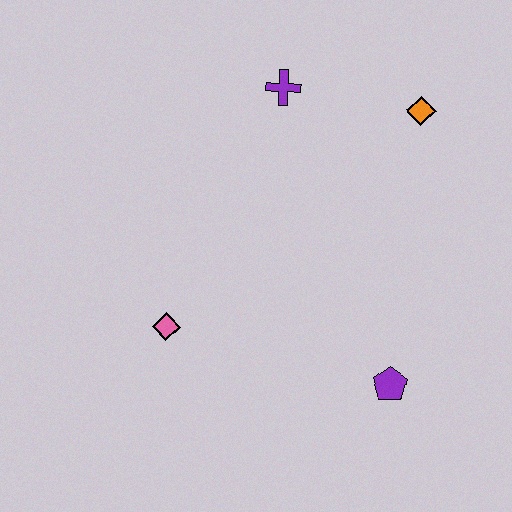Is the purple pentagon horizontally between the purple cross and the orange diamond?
Yes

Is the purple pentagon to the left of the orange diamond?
Yes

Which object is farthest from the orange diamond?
The pink diamond is farthest from the orange diamond.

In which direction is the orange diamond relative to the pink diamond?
The orange diamond is to the right of the pink diamond.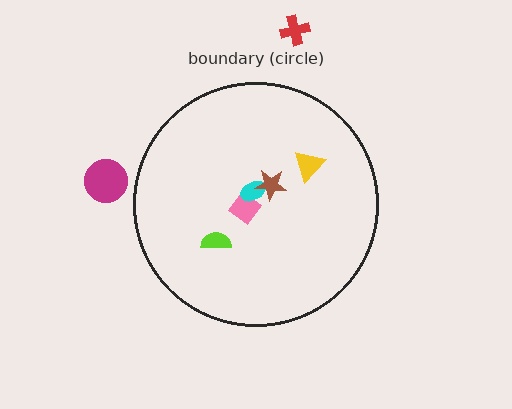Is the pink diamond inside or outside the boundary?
Inside.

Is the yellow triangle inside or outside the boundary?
Inside.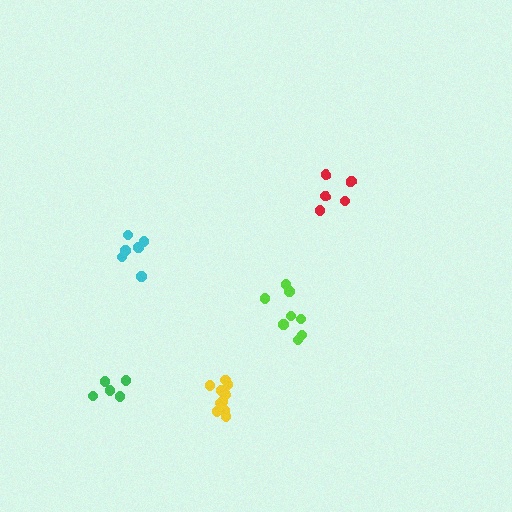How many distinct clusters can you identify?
There are 5 distinct clusters.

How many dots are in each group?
Group 1: 8 dots, Group 2: 6 dots, Group 3: 5 dots, Group 4: 11 dots, Group 5: 5 dots (35 total).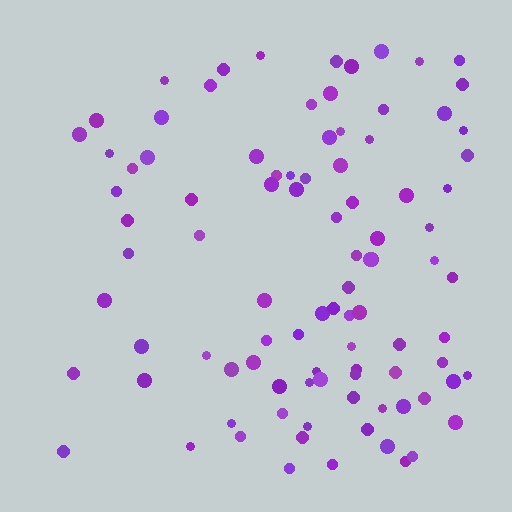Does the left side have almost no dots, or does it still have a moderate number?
Still a moderate number, just noticeably fewer than the right.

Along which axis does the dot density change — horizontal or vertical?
Horizontal.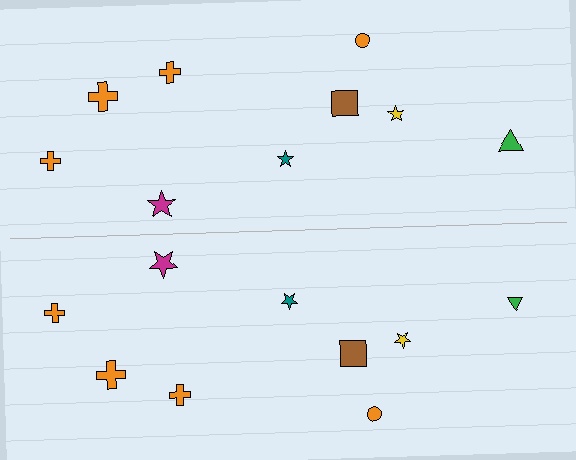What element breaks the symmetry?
The green triangle on the bottom side has a different size than its mirror counterpart.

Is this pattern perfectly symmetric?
No, the pattern is not perfectly symmetric. The green triangle on the bottom side has a different size than its mirror counterpart.